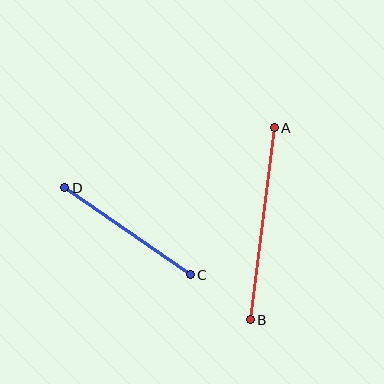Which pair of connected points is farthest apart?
Points A and B are farthest apart.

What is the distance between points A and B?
The distance is approximately 194 pixels.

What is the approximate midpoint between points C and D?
The midpoint is at approximately (127, 231) pixels.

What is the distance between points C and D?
The distance is approximately 153 pixels.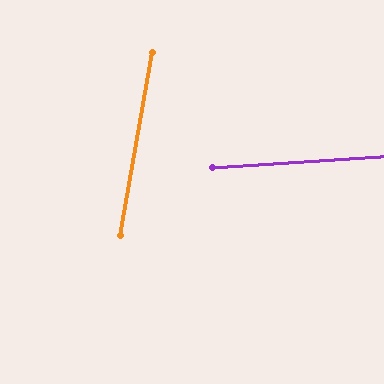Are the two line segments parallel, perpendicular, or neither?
Neither parallel nor perpendicular — they differ by about 76°.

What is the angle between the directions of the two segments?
Approximately 76 degrees.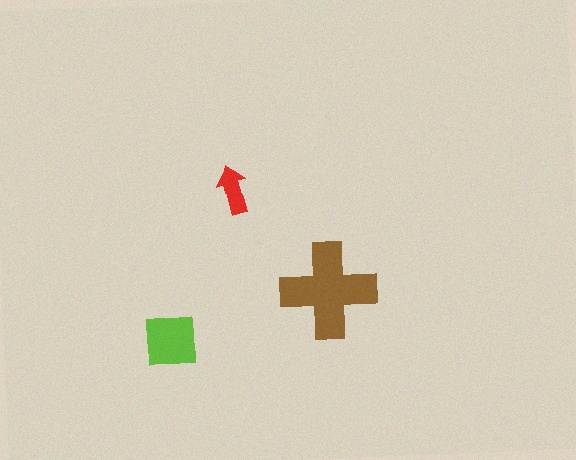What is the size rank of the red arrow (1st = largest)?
3rd.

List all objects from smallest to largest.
The red arrow, the lime square, the brown cross.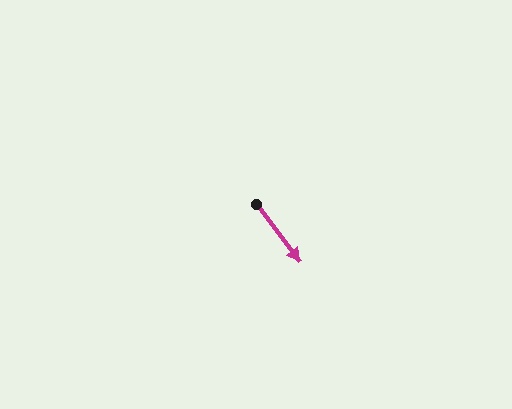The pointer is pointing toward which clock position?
Roughly 5 o'clock.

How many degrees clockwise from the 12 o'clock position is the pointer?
Approximately 142 degrees.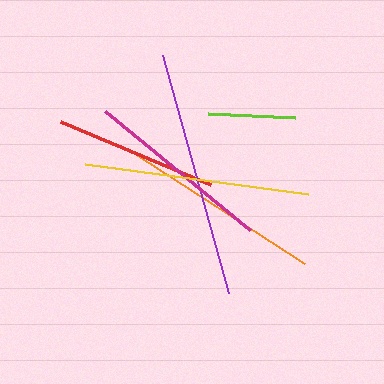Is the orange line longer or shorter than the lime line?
The orange line is longer than the lime line.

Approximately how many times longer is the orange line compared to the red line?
The orange line is approximately 1.3 times the length of the red line.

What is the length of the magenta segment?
The magenta segment is approximately 187 pixels long.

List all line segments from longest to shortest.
From longest to shortest: purple, yellow, orange, magenta, red, lime.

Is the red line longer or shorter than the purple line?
The purple line is longer than the red line.